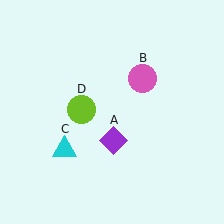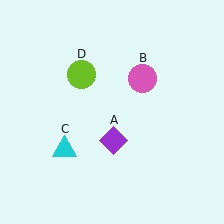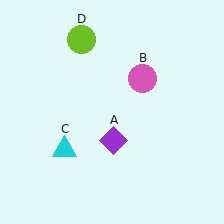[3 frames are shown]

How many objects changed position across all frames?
1 object changed position: lime circle (object D).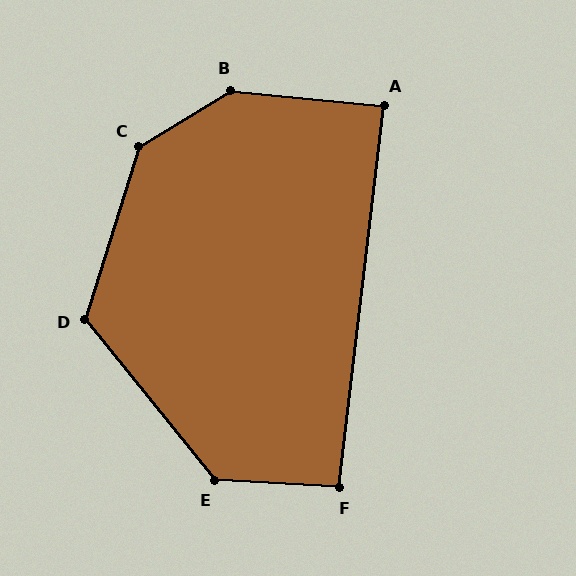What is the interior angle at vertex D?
Approximately 124 degrees (obtuse).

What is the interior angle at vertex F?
Approximately 93 degrees (approximately right).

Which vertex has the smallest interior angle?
A, at approximately 89 degrees.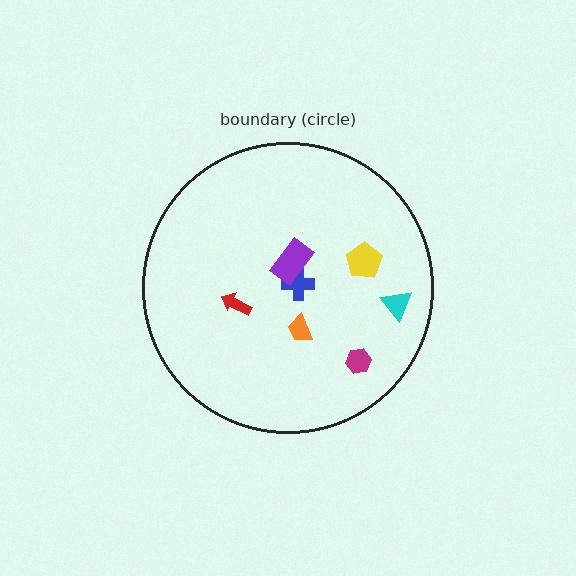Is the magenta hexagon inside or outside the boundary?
Inside.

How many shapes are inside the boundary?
7 inside, 0 outside.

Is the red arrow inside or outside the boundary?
Inside.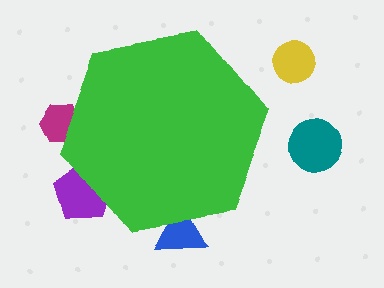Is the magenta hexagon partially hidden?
Yes, the magenta hexagon is partially hidden behind the green hexagon.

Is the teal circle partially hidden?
No, the teal circle is fully visible.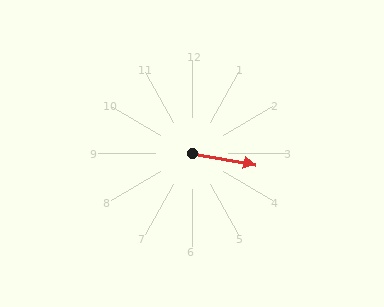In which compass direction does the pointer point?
East.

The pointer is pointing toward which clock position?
Roughly 3 o'clock.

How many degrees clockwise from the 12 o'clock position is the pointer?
Approximately 100 degrees.